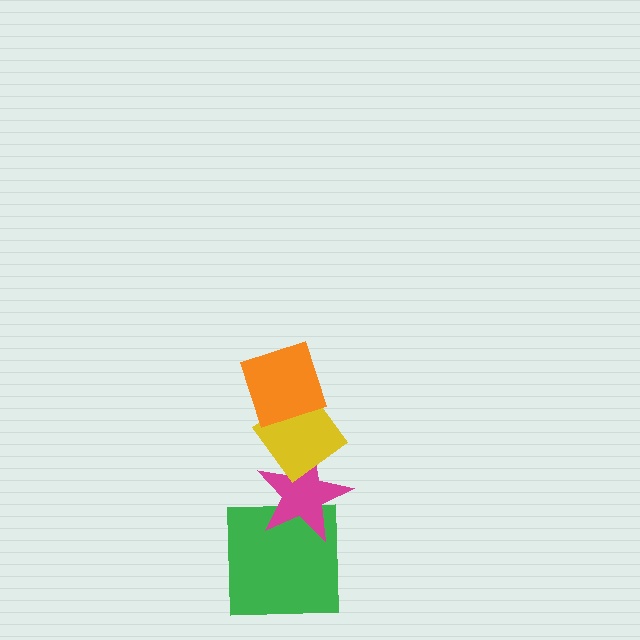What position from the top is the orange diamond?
The orange diamond is 1st from the top.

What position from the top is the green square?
The green square is 4th from the top.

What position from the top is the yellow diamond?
The yellow diamond is 2nd from the top.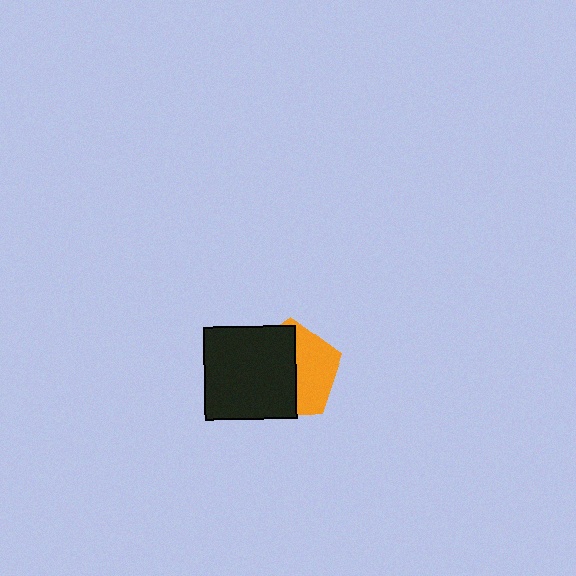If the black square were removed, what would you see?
You would see the complete orange pentagon.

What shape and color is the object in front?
The object in front is a black square.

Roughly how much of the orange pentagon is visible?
A small part of it is visible (roughly 43%).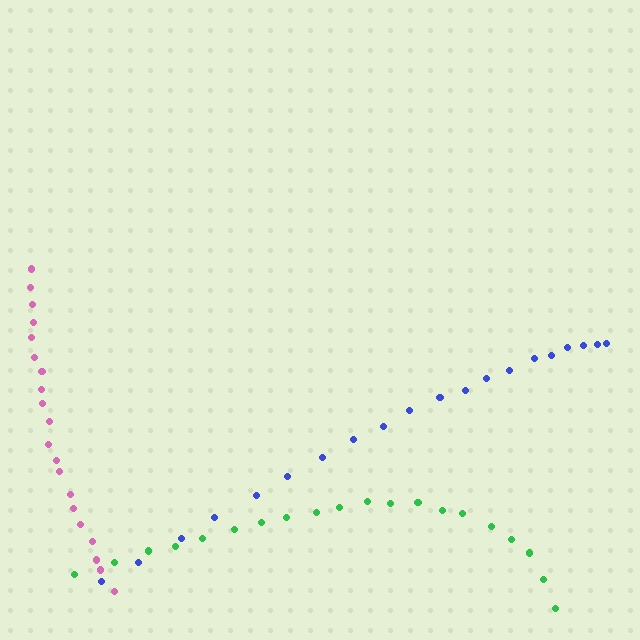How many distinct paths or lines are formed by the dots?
There are 3 distinct paths.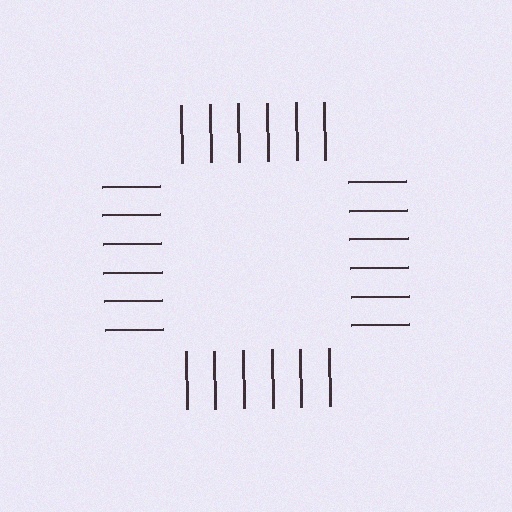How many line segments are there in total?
24 — 6 along each of the 4 edges.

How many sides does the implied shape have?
4 sides — the line-ends trace a square.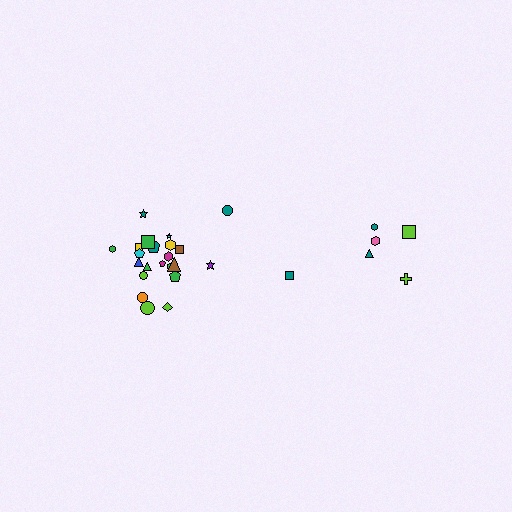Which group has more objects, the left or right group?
The left group.